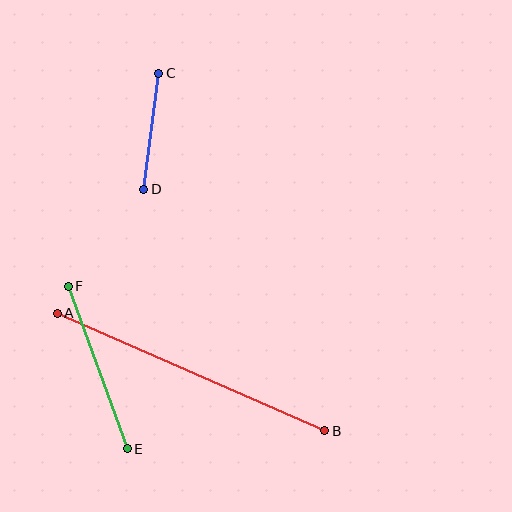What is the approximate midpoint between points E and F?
The midpoint is at approximately (98, 367) pixels.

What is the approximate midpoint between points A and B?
The midpoint is at approximately (191, 372) pixels.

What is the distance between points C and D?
The distance is approximately 117 pixels.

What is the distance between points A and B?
The distance is approximately 292 pixels.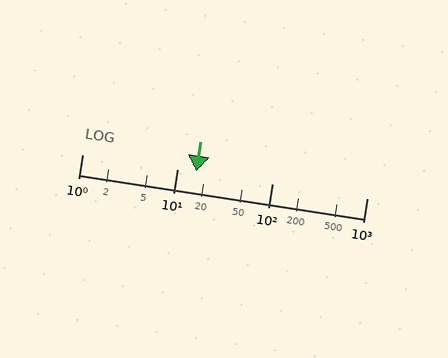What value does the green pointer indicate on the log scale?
The pointer indicates approximately 16.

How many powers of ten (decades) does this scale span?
The scale spans 3 decades, from 1 to 1000.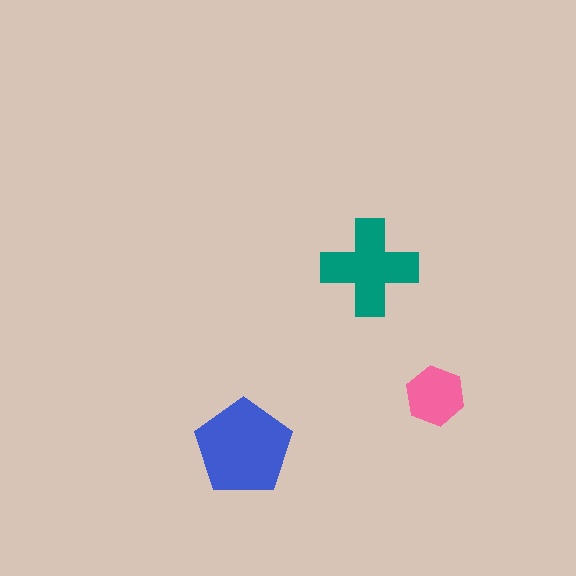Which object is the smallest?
The pink hexagon.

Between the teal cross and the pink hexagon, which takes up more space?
The teal cross.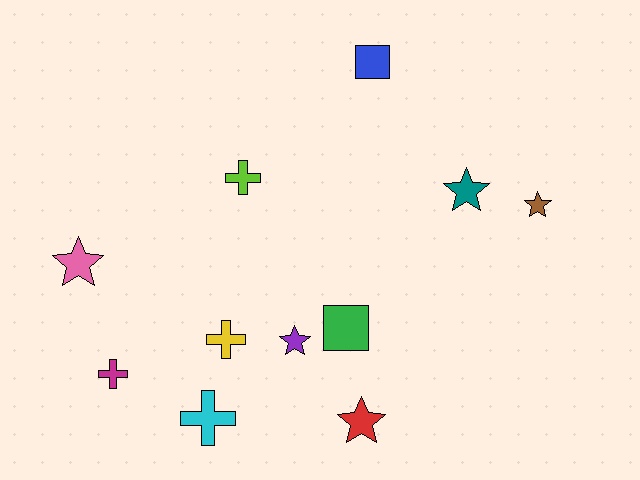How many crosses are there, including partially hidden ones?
There are 4 crosses.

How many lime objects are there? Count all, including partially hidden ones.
There is 1 lime object.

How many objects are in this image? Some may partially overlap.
There are 11 objects.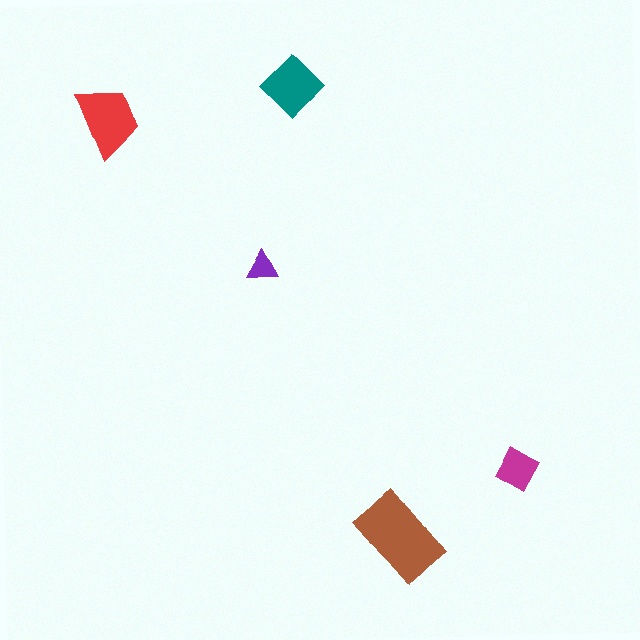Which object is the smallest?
The purple triangle.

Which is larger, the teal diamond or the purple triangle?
The teal diamond.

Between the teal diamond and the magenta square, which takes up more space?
The teal diamond.